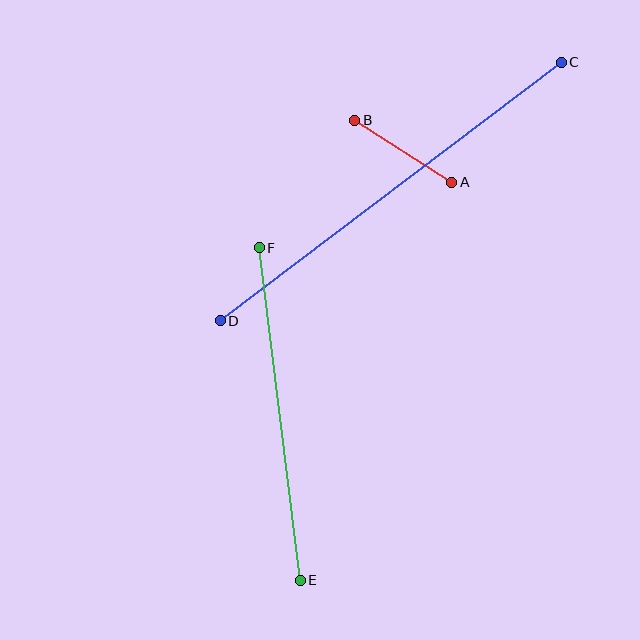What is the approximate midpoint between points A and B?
The midpoint is at approximately (403, 151) pixels.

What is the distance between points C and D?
The distance is approximately 428 pixels.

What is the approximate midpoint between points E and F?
The midpoint is at approximately (280, 414) pixels.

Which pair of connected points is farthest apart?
Points C and D are farthest apart.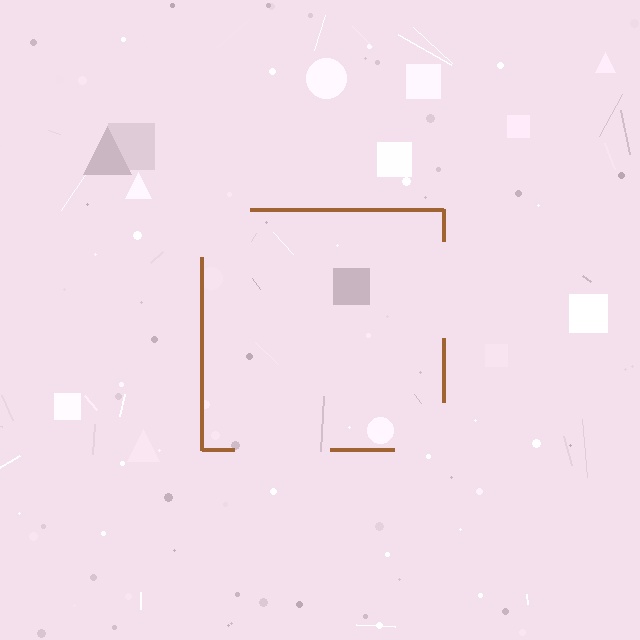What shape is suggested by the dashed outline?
The dashed outline suggests a square.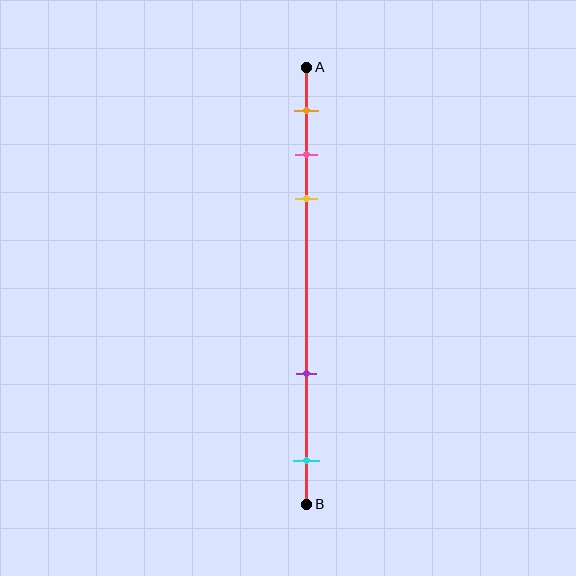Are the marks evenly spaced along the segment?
No, the marks are not evenly spaced.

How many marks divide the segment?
There are 5 marks dividing the segment.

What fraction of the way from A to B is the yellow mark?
The yellow mark is approximately 30% (0.3) of the way from A to B.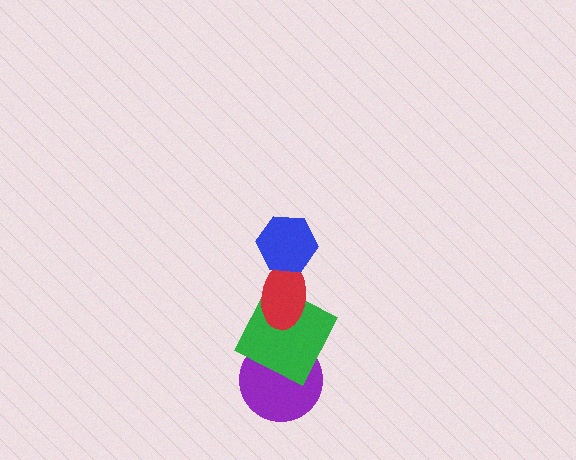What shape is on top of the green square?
The red ellipse is on top of the green square.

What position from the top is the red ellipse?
The red ellipse is 2nd from the top.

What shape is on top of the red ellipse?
The blue hexagon is on top of the red ellipse.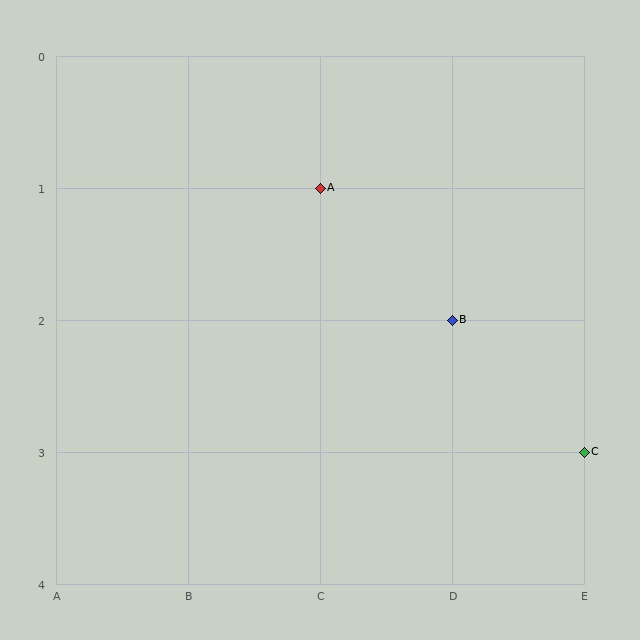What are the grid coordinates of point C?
Point C is at grid coordinates (E, 3).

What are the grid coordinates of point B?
Point B is at grid coordinates (D, 2).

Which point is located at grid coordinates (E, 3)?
Point C is at (E, 3).